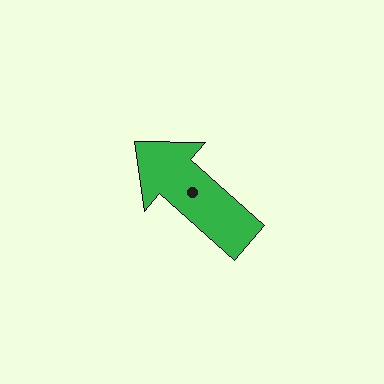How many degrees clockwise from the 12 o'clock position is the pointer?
Approximately 312 degrees.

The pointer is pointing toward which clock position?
Roughly 10 o'clock.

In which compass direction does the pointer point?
Northwest.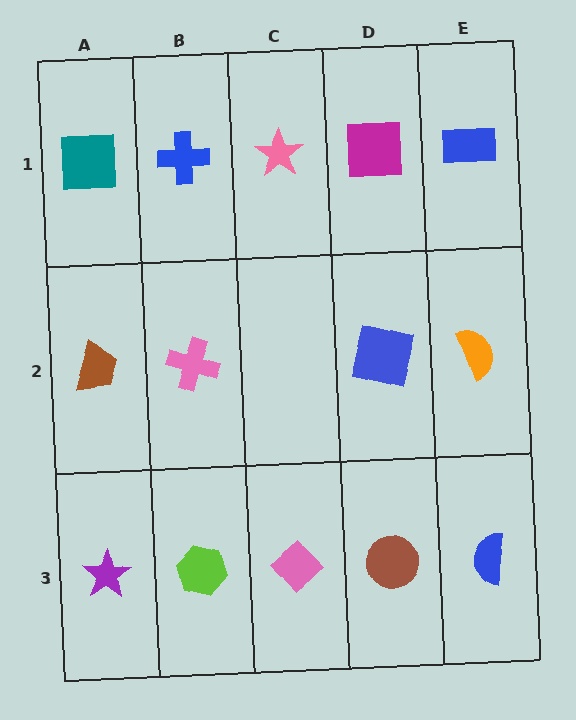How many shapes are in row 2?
4 shapes.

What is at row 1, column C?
A pink star.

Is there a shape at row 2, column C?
No, that cell is empty.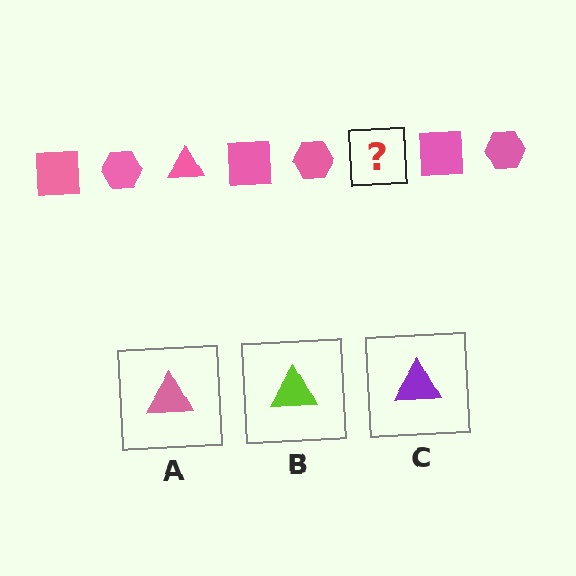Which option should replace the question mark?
Option A.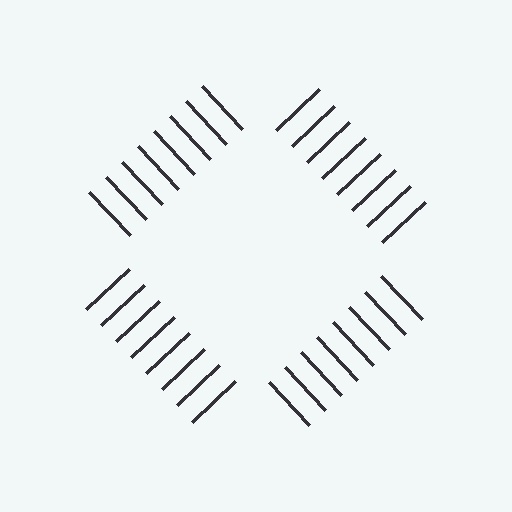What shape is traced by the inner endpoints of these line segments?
An illusory square — the line segments terminate on its edges but no continuous stroke is drawn.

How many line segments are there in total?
32 — 8 along each of the 4 edges.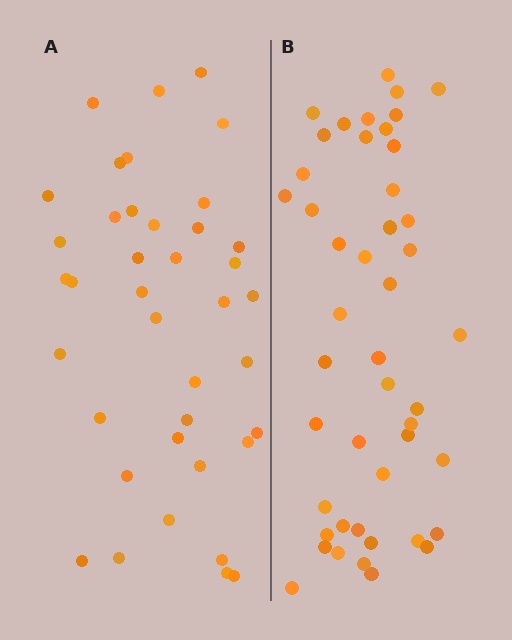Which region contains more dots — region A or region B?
Region B (the right region) has more dots.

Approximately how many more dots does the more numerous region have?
Region B has roughly 8 or so more dots than region A.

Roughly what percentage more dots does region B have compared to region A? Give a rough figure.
About 20% more.